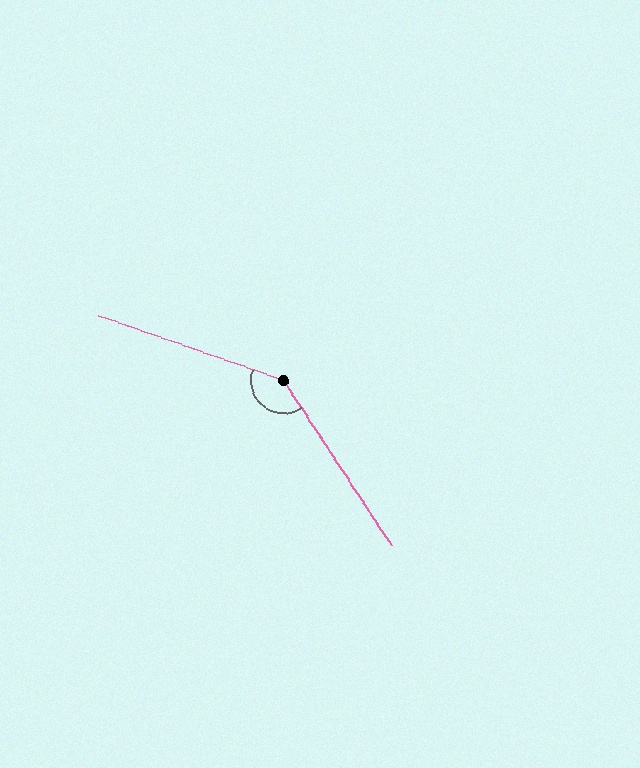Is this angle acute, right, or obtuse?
It is obtuse.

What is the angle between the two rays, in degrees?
Approximately 142 degrees.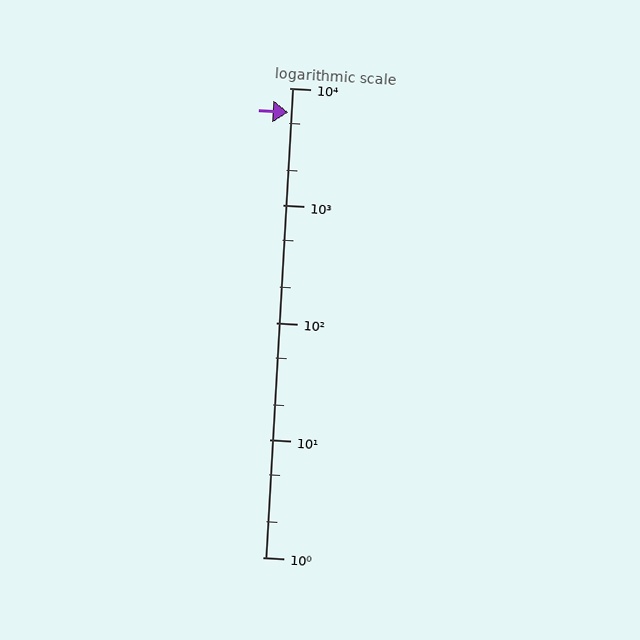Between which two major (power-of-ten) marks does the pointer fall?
The pointer is between 1000 and 10000.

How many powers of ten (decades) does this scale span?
The scale spans 4 decades, from 1 to 10000.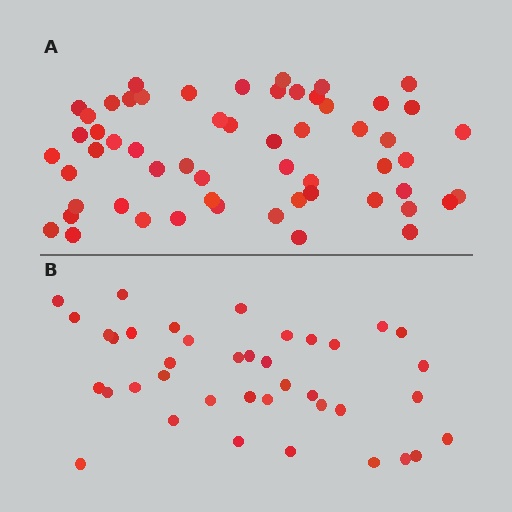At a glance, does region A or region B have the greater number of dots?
Region A (the top region) has more dots.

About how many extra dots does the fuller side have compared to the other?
Region A has approximately 20 more dots than region B.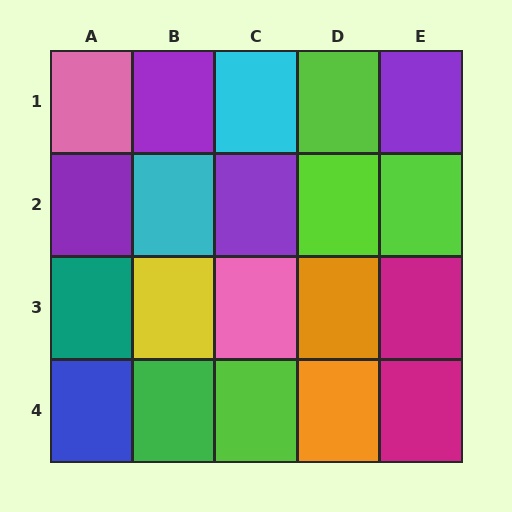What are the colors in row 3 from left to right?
Teal, yellow, pink, orange, magenta.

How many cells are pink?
2 cells are pink.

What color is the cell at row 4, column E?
Magenta.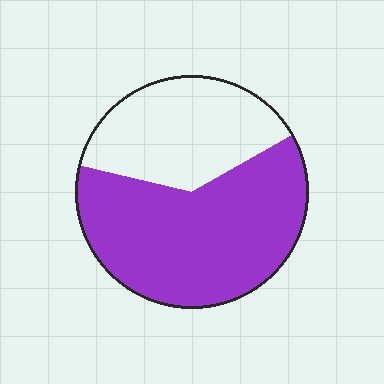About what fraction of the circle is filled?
About five eighths (5/8).